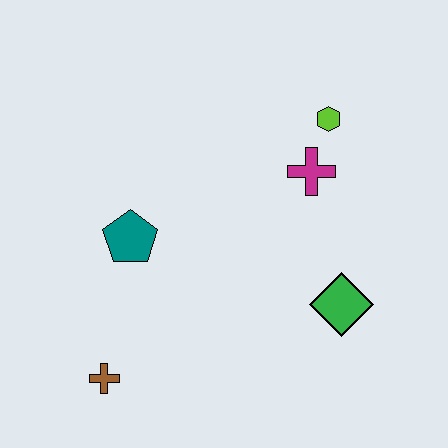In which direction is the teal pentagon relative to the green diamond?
The teal pentagon is to the left of the green diamond.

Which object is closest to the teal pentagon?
The brown cross is closest to the teal pentagon.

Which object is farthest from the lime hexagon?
The brown cross is farthest from the lime hexagon.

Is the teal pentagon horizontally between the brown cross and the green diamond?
Yes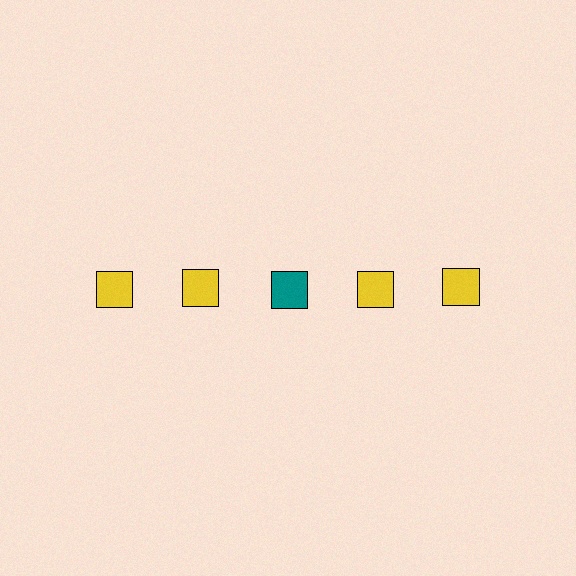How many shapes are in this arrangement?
There are 5 shapes arranged in a grid pattern.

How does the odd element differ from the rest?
It has a different color: teal instead of yellow.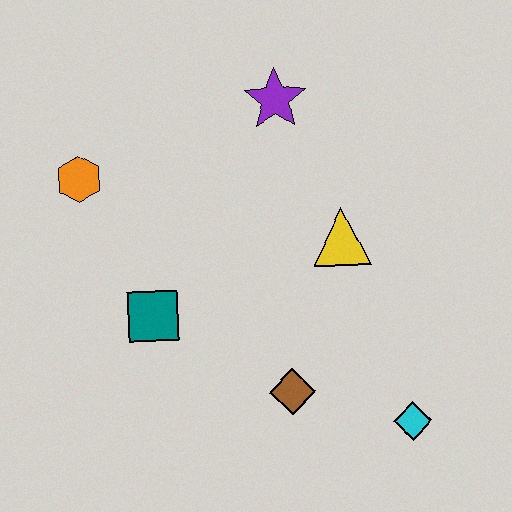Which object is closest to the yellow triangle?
The purple star is closest to the yellow triangle.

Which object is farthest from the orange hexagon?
The cyan diamond is farthest from the orange hexagon.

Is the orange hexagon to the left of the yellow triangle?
Yes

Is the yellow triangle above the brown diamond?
Yes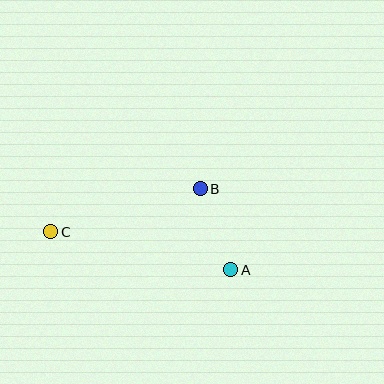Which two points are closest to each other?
Points A and B are closest to each other.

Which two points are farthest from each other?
Points A and C are farthest from each other.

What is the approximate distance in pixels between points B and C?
The distance between B and C is approximately 156 pixels.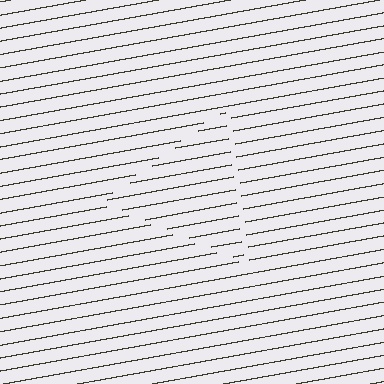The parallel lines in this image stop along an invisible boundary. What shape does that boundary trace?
An illusory triangle. The interior of the shape contains the same grating, shifted by half a period — the contour is defined by the phase discontinuity where line-ends from the inner and outer gratings abut.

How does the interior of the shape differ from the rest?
The interior of the shape contains the same grating, shifted by half a period — the contour is defined by the phase discontinuity where line-ends from the inner and outer gratings abut.